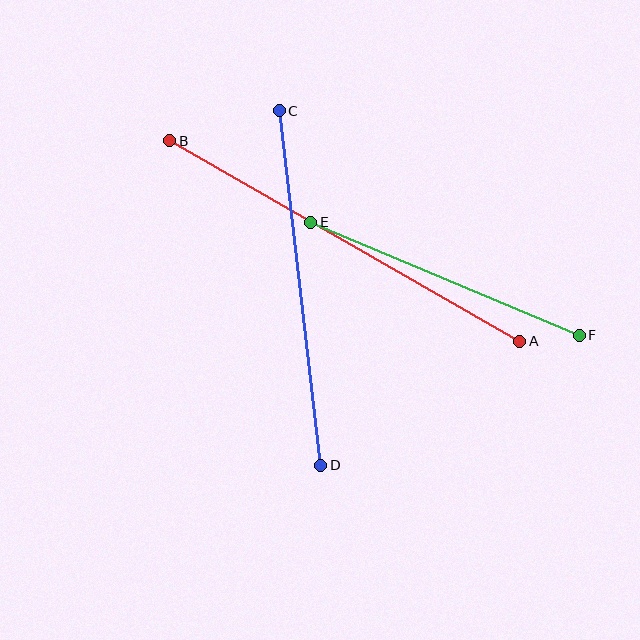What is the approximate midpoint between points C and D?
The midpoint is at approximately (300, 288) pixels.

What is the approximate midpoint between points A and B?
The midpoint is at approximately (345, 241) pixels.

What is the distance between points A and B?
The distance is approximately 404 pixels.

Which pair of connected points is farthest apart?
Points A and B are farthest apart.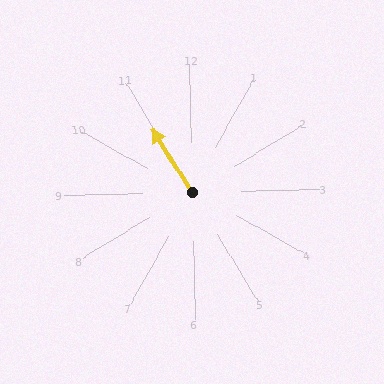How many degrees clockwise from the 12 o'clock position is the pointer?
Approximately 329 degrees.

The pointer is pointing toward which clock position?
Roughly 11 o'clock.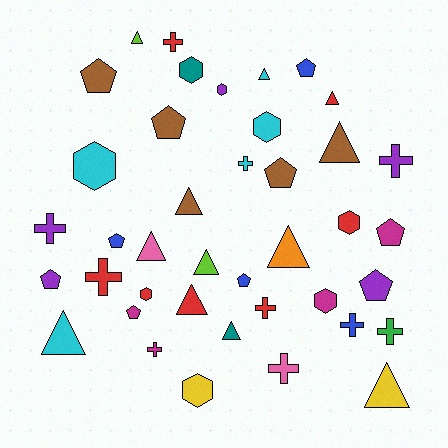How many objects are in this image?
There are 40 objects.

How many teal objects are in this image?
There are 2 teal objects.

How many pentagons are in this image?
There are 10 pentagons.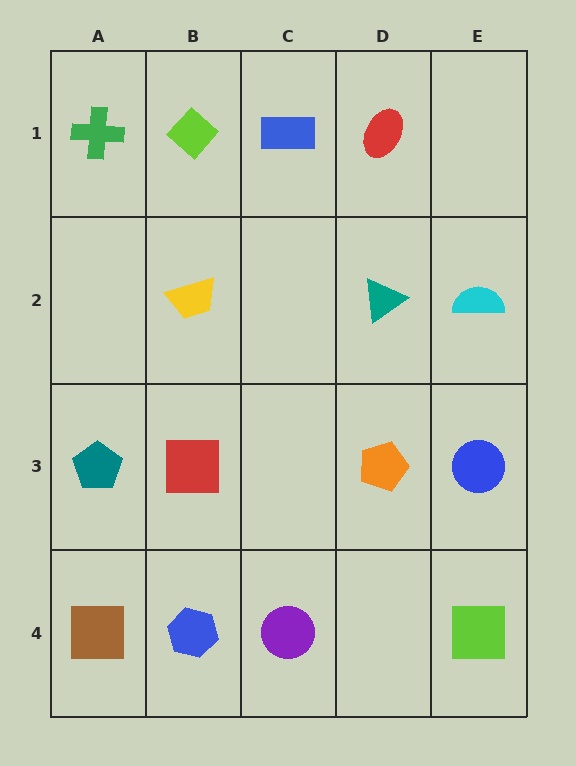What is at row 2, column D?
A teal triangle.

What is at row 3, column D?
An orange pentagon.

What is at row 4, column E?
A lime square.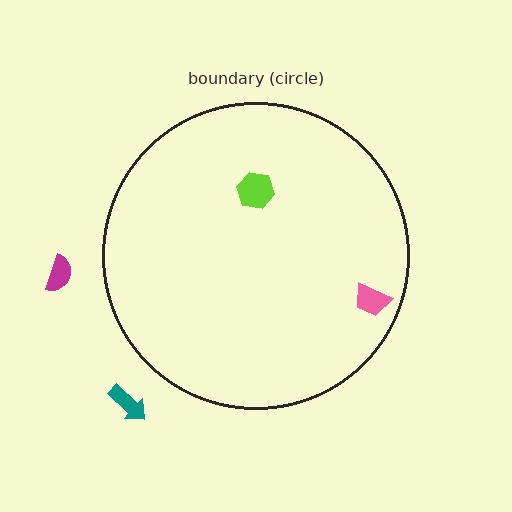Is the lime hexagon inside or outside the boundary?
Inside.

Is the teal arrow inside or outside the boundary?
Outside.